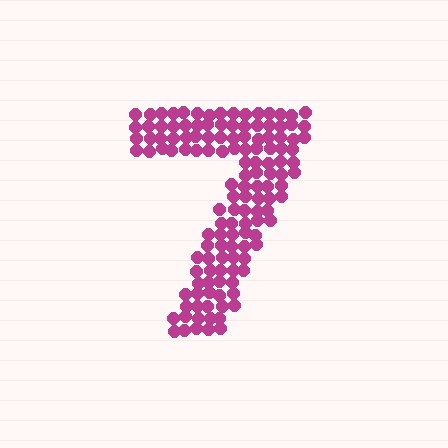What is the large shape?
The large shape is the digit 7.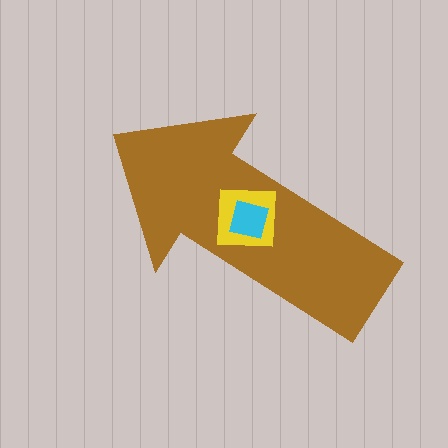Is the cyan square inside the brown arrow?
Yes.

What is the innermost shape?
The cyan square.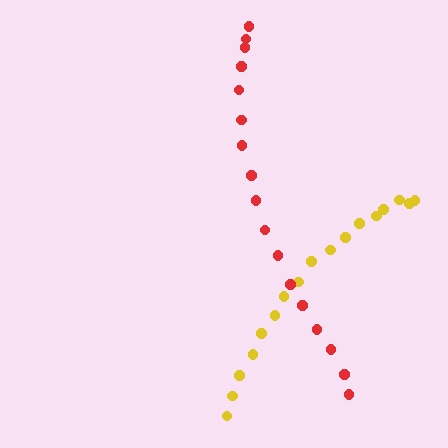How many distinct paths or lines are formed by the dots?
There are 2 distinct paths.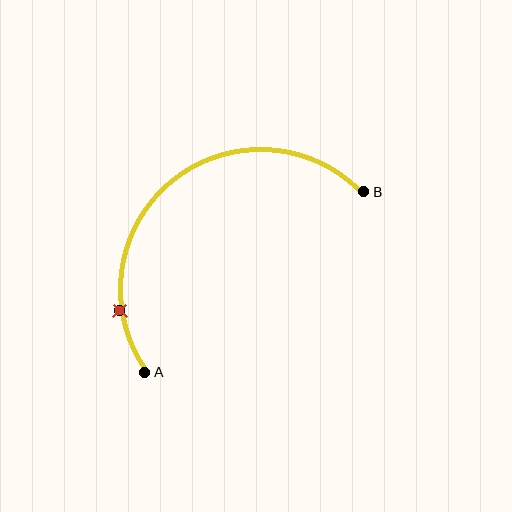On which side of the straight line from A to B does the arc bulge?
The arc bulges above and to the left of the straight line connecting A and B.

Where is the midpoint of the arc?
The arc midpoint is the point on the curve farthest from the straight line joining A and B. It sits above and to the left of that line.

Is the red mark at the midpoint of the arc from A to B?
No. The red mark lies on the arc but is closer to endpoint A. The arc midpoint would be at the point on the curve equidistant along the arc from both A and B.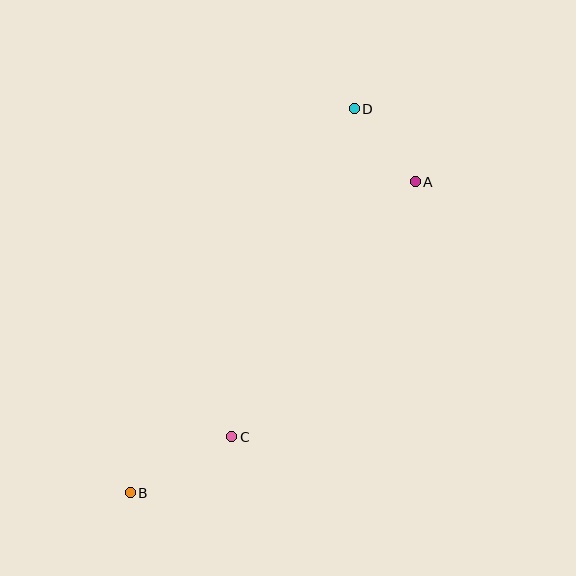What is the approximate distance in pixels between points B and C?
The distance between B and C is approximately 116 pixels.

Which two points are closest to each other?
Points A and D are closest to each other.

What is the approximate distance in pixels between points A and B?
The distance between A and B is approximately 422 pixels.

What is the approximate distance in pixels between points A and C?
The distance between A and C is approximately 314 pixels.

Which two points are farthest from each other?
Points B and D are farthest from each other.